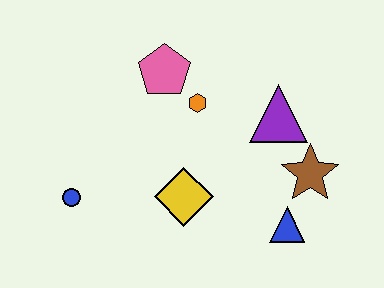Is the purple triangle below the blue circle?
No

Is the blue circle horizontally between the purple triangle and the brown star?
No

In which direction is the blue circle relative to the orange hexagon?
The blue circle is to the left of the orange hexagon.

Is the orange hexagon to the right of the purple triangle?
No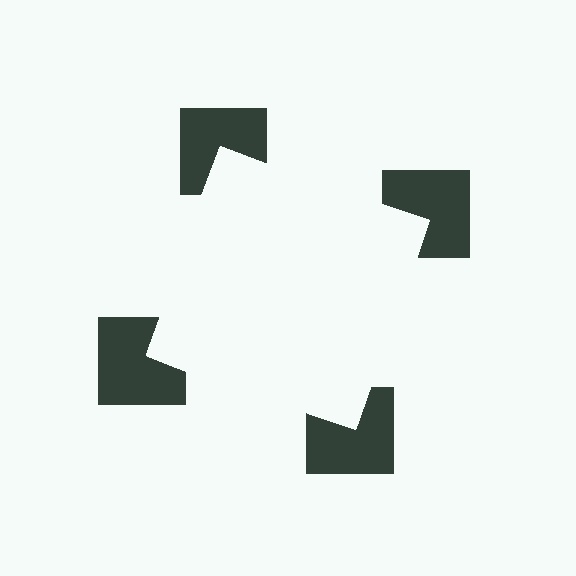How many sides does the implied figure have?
4 sides.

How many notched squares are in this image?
There are 4 — one at each vertex of the illusory square.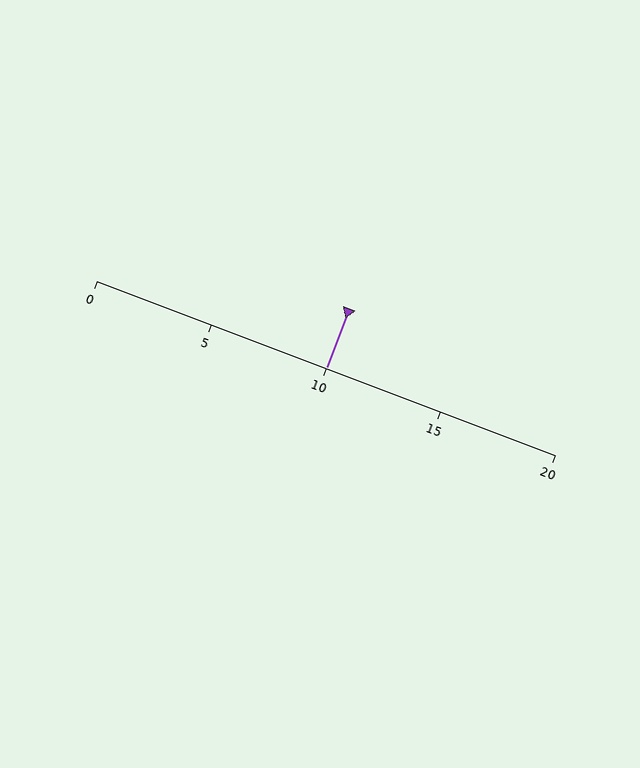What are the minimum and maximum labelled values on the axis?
The axis runs from 0 to 20.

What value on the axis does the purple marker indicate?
The marker indicates approximately 10.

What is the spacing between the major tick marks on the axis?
The major ticks are spaced 5 apart.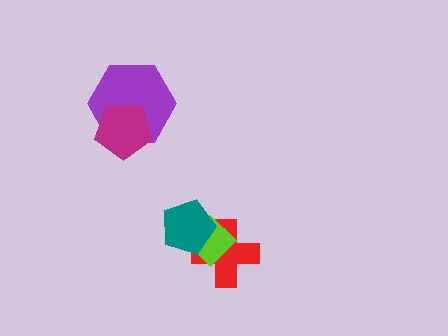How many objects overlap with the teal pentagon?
2 objects overlap with the teal pentagon.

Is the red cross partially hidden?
Yes, it is partially covered by another shape.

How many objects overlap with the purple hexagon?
1 object overlaps with the purple hexagon.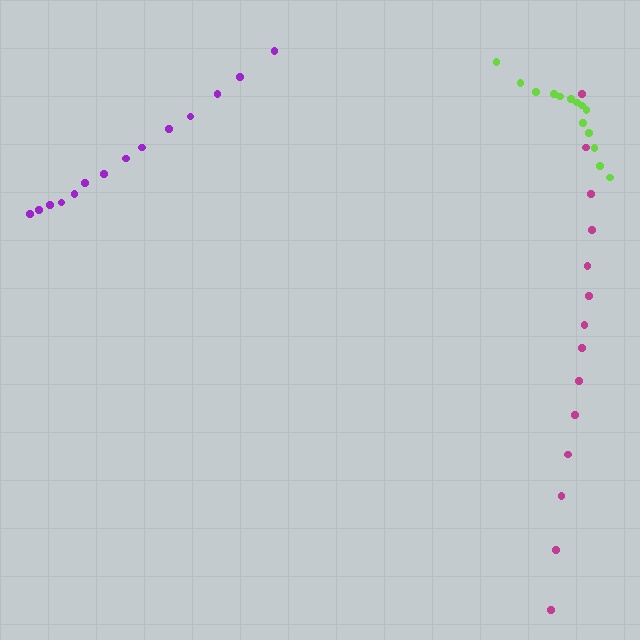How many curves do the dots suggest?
There are 3 distinct paths.